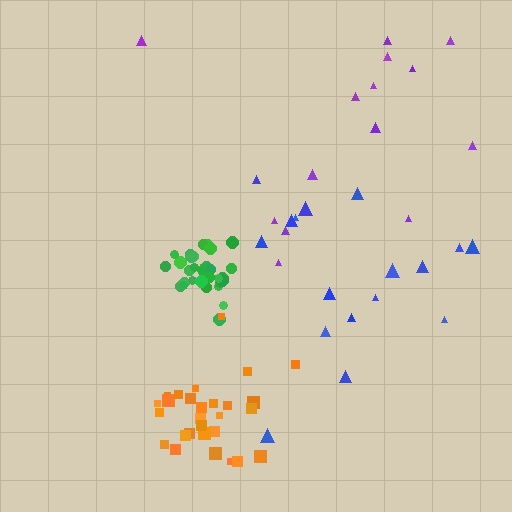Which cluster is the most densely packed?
Green.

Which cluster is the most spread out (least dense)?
Purple.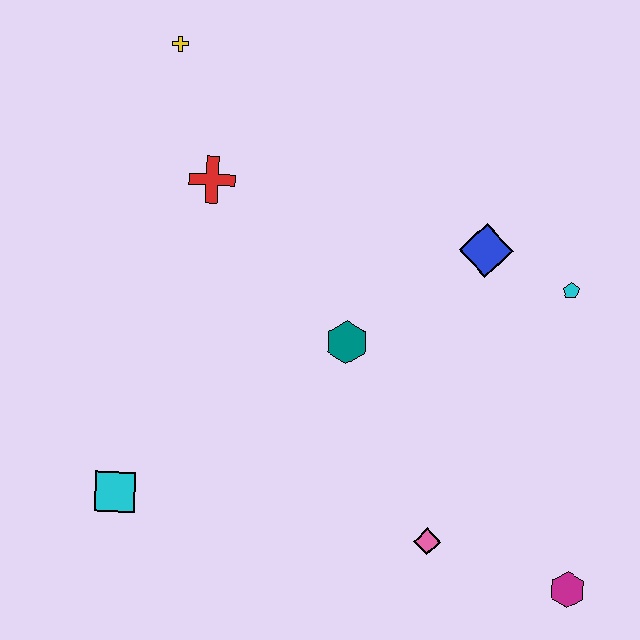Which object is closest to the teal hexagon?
The blue diamond is closest to the teal hexagon.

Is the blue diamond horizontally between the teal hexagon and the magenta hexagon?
Yes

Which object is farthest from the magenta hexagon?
The yellow cross is farthest from the magenta hexagon.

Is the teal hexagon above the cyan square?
Yes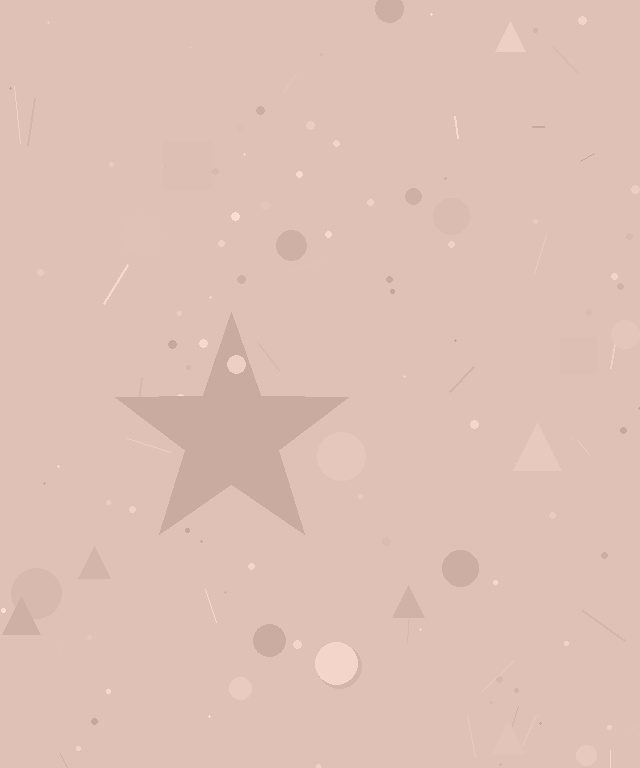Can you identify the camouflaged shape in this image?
The camouflaged shape is a star.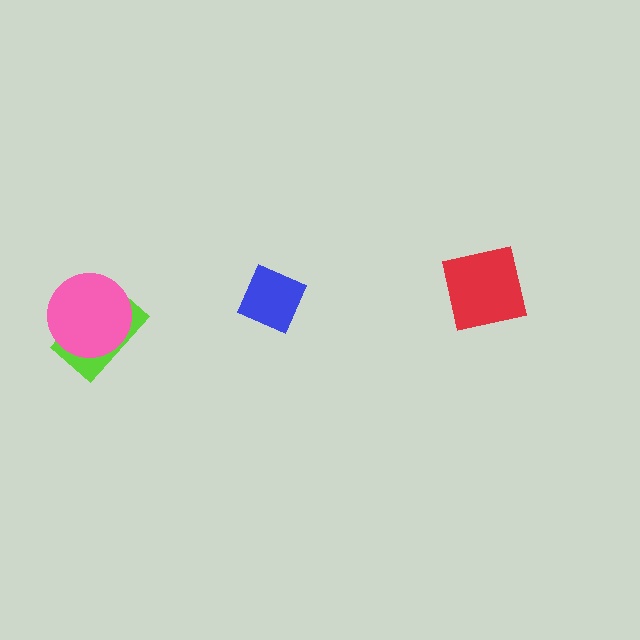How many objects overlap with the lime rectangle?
1 object overlaps with the lime rectangle.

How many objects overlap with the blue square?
0 objects overlap with the blue square.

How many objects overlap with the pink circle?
1 object overlaps with the pink circle.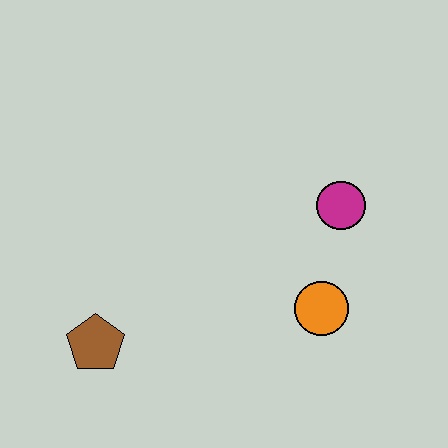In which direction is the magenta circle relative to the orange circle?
The magenta circle is above the orange circle.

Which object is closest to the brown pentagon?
The orange circle is closest to the brown pentagon.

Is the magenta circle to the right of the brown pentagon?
Yes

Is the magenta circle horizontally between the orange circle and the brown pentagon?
No